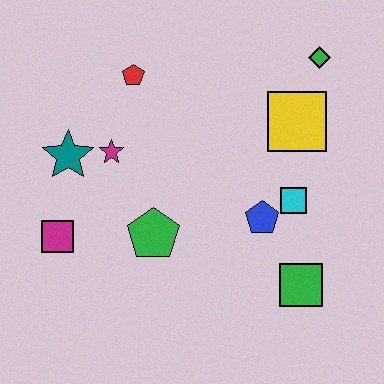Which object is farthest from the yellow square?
The magenta square is farthest from the yellow square.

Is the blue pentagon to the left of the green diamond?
Yes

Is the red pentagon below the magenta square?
No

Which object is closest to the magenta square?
The teal star is closest to the magenta square.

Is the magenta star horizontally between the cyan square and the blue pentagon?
No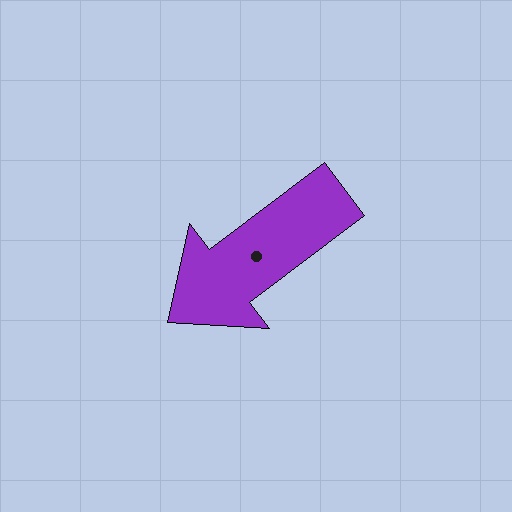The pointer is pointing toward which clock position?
Roughly 8 o'clock.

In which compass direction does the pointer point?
Southwest.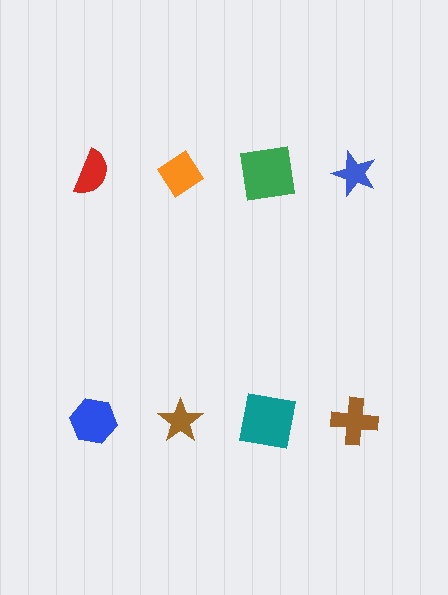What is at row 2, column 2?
A brown star.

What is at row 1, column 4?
A blue star.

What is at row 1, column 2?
An orange diamond.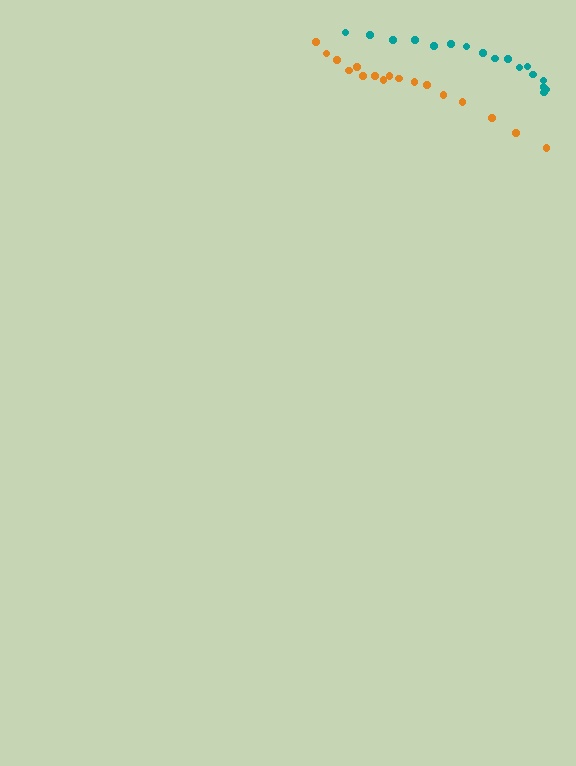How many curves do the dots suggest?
There are 2 distinct paths.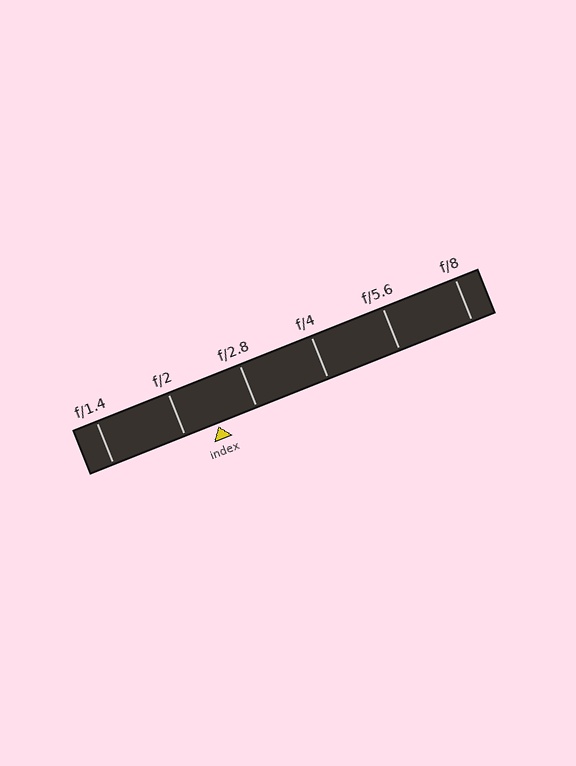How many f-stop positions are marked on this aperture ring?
There are 6 f-stop positions marked.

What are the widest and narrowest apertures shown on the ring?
The widest aperture shown is f/1.4 and the narrowest is f/8.